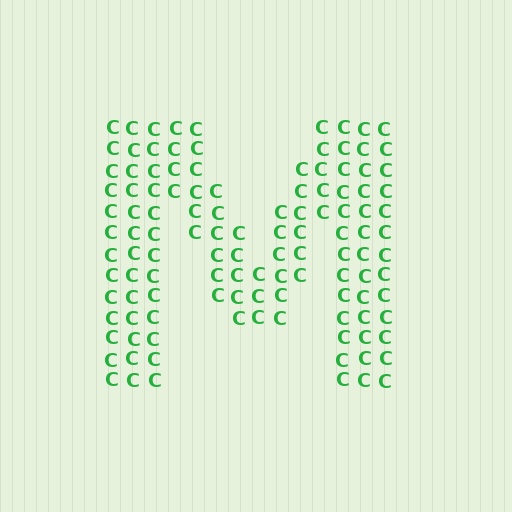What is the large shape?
The large shape is the letter M.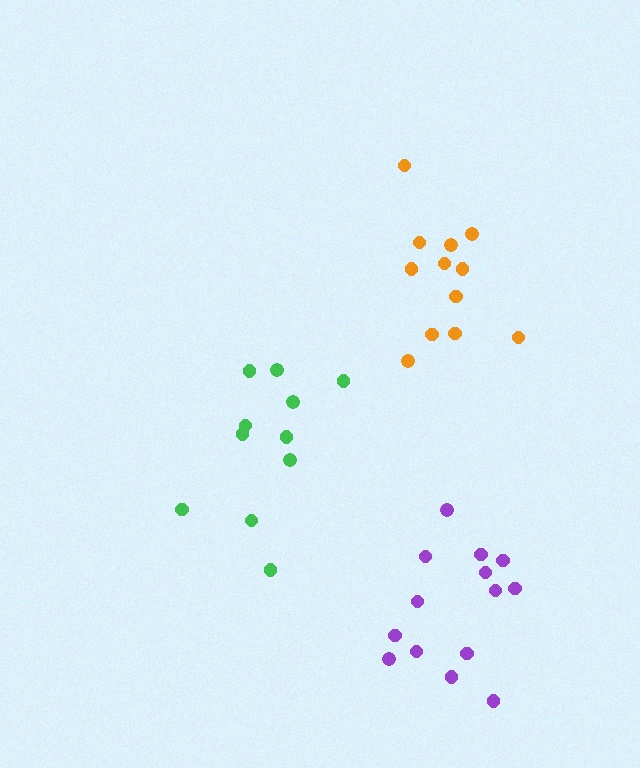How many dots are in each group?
Group 1: 13 dots, Group 2: 11 dots, Group 3: 14 dots (38 total).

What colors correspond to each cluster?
The clusters are colored: orange, green, purple.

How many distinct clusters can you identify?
There are 3 distinct clusters.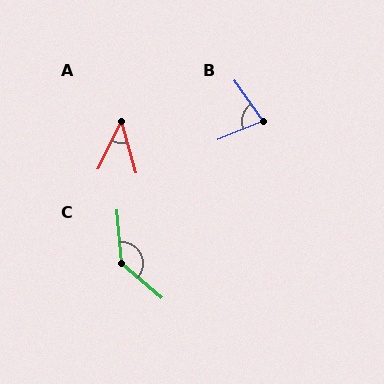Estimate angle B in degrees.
Approximately 77 degrees.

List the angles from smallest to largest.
A (42°), B (77°), C (136°).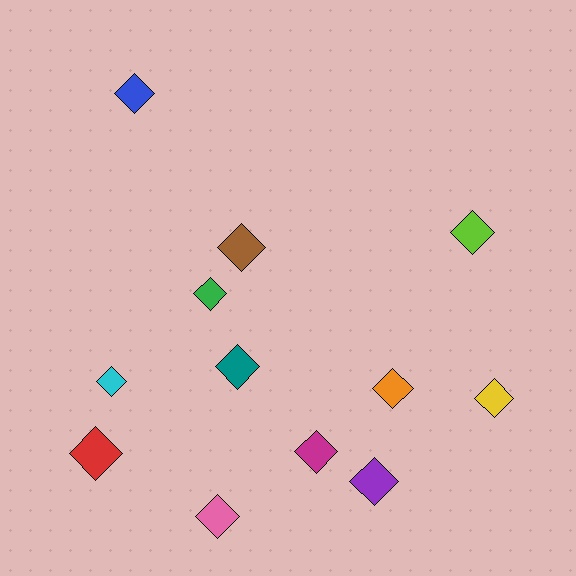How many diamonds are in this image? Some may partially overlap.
There are 12 diamonds.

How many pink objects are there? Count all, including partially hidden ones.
There is 1 pink object.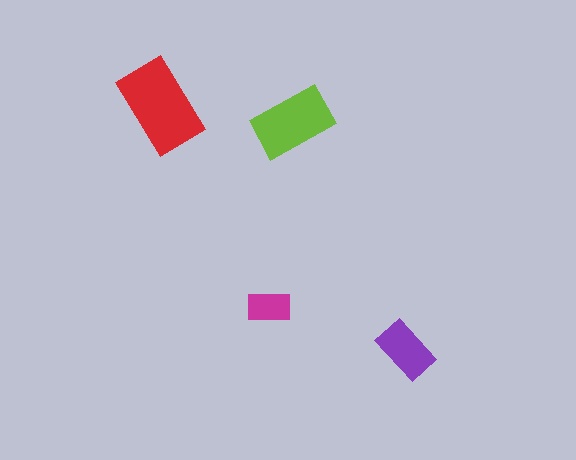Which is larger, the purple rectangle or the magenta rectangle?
The purple one.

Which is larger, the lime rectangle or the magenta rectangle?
The lime one.